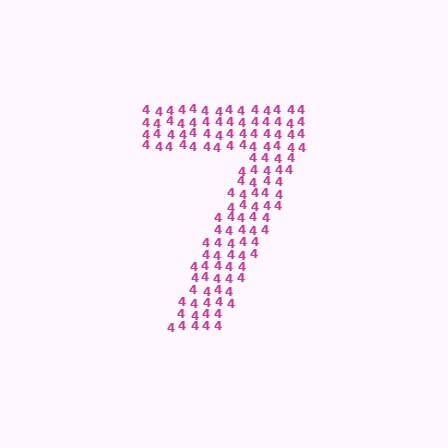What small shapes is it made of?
It is made of small digit 4's.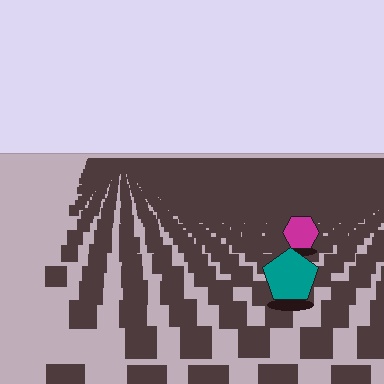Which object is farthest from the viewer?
The magenta hexagon is farthest from the viewer. It appears smaller and the ground texture around it is denser.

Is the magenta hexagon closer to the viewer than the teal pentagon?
No. The teal pentagon is closer — you can tell from the texture gradient: the ground texture is coarser near it.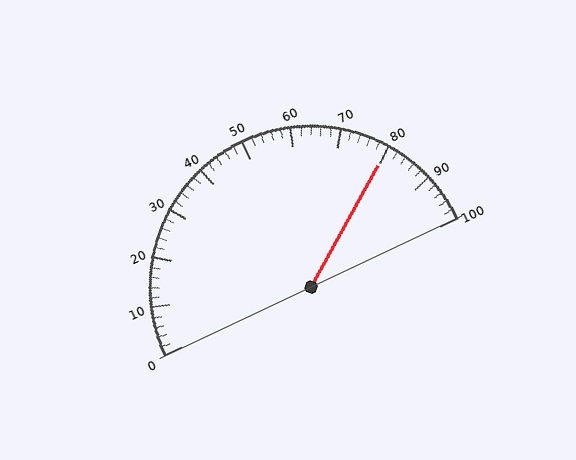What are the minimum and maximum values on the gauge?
The gauge ranges from 0 to 100.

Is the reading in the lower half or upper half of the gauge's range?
The reading is in the upper half of the range (0 to 100).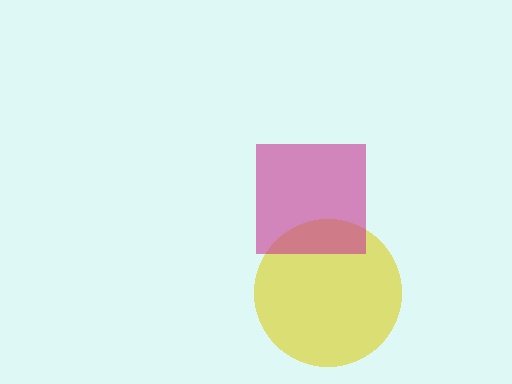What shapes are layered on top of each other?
The layered shapes are: a yellow circle, a magenta square.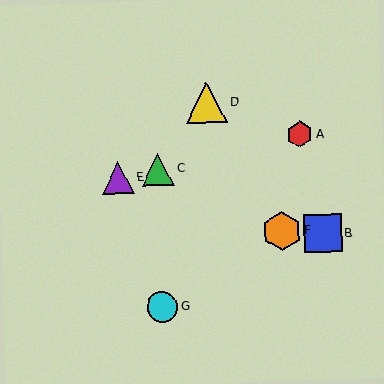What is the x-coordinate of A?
Object A is at x≈300.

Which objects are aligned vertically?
Objects C, G are aligned vertically.